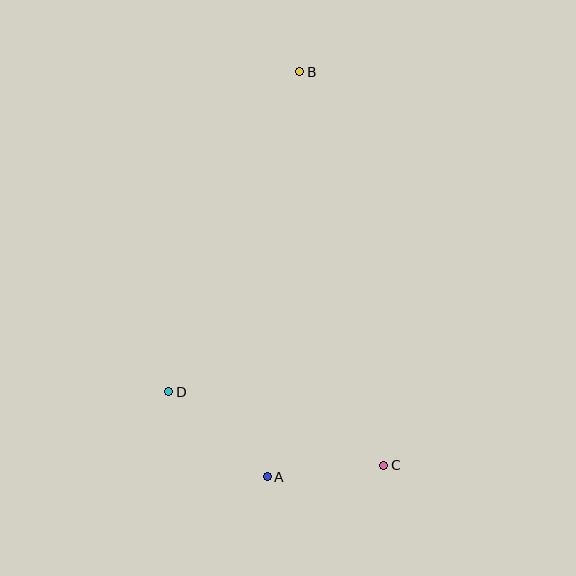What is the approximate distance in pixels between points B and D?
The distance between B and D is approximately 346 pixels.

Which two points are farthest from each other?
Points A and B are farthest from each other.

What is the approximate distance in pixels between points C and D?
The distance between C and D is approximately 227 pixels.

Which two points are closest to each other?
Points A and C are closest to each other.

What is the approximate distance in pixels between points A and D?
The distance between A and D is approximately 130 pixels.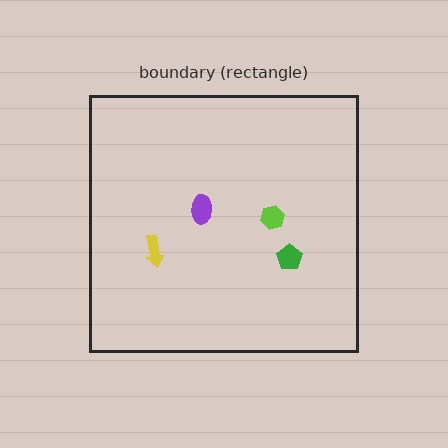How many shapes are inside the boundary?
4 inside, 0 outside.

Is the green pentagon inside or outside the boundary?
Inside.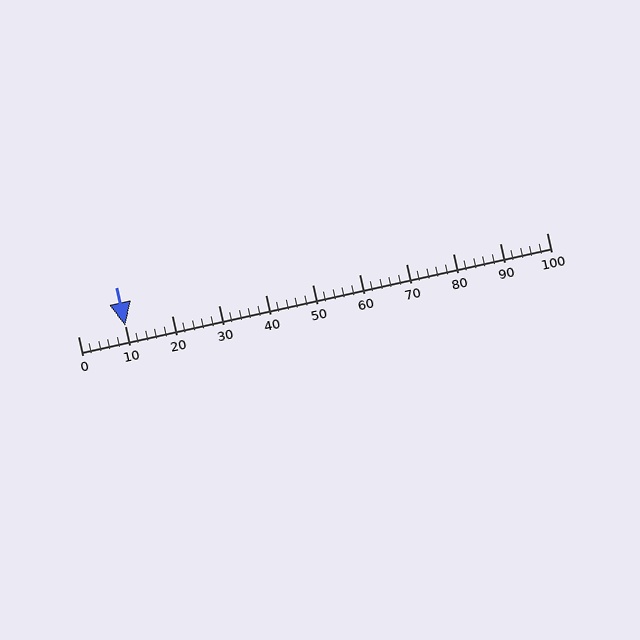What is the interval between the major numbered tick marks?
The major tick marks are spaced 10 units apart.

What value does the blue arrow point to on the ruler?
The blue arrow points to approximately 10.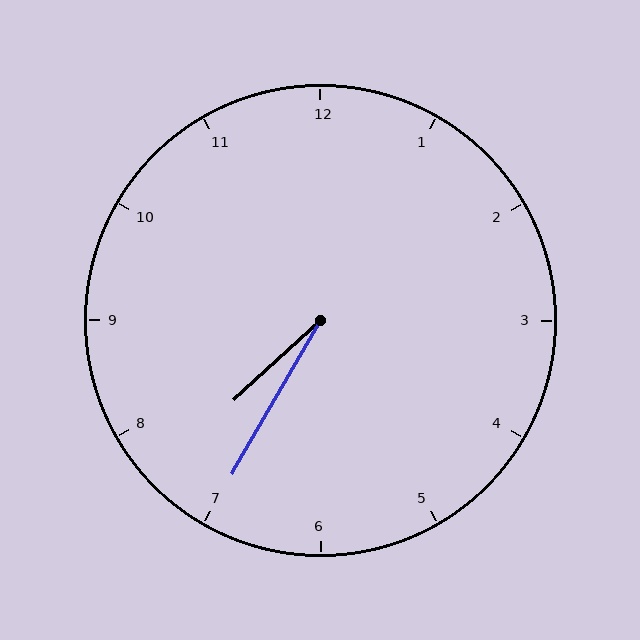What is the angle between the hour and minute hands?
Approximately 18 degrees.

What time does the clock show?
7:35.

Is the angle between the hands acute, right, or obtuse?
It is acute.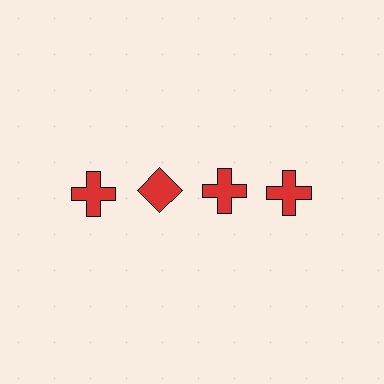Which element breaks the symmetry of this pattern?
The red diamond in the top row, second from left column breaks the symmetry. All other shapes are red crosses.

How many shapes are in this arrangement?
There are 4 shapes arranged in a grid pattern.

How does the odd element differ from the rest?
It has a different shape: diamond instead of cross.